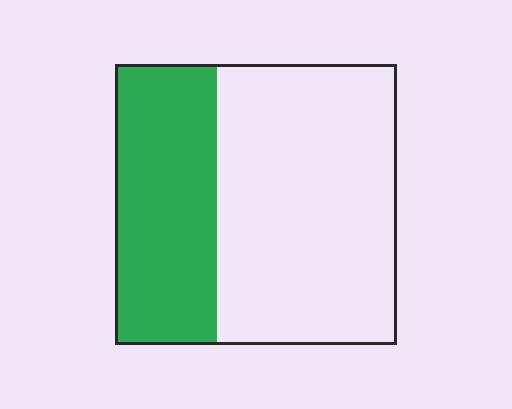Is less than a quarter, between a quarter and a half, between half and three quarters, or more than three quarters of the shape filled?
Between a quarter and a half.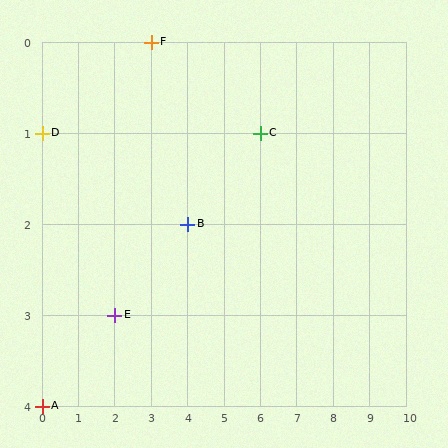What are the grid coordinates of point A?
Point A is at grid coordinates (0, 4).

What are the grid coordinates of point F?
Point F is at grid coordinates (3, 0).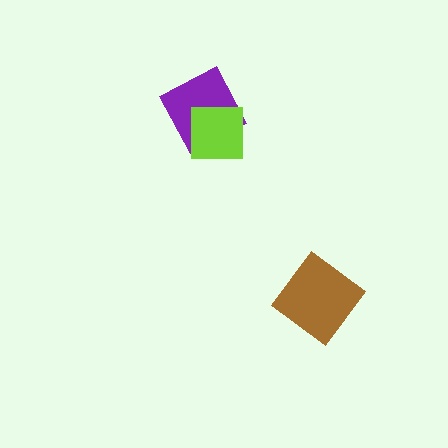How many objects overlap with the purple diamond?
1 object overlaps with the purple diamond.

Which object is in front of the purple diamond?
The lime square is in front of the purple diamond.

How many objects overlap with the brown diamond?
0 objects overlap with the brown diamond.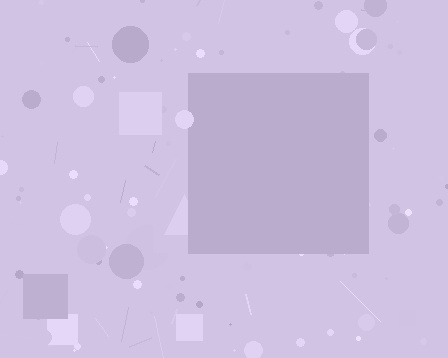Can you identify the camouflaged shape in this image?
The camouflaged shape is a square.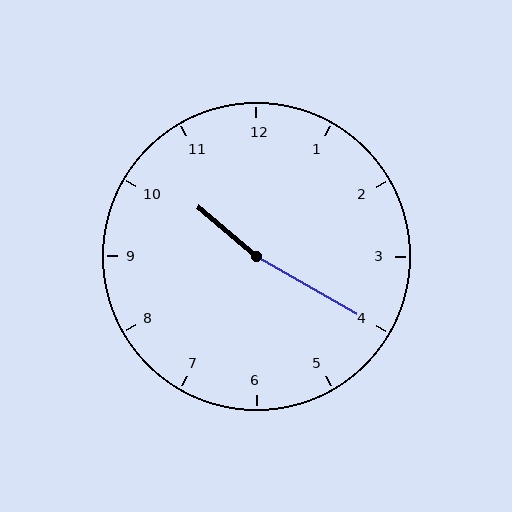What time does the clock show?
10:20.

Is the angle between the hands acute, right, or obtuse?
It is obtuse.